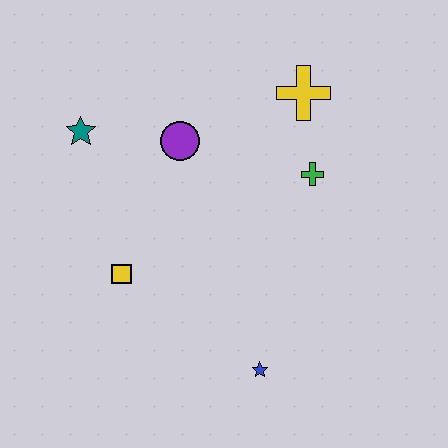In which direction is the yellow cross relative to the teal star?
The yellow cross is to the right of the teal star.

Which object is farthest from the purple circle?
The blue star is farthest from the purple circle.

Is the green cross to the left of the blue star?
No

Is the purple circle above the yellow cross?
No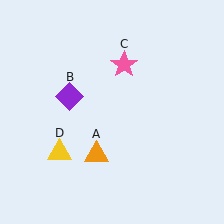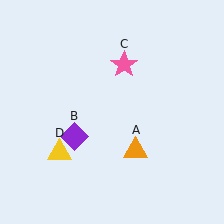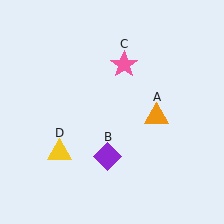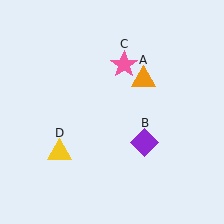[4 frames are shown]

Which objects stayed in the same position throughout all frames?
Pink star (object C) and yellow triangle (object D) remained stationary.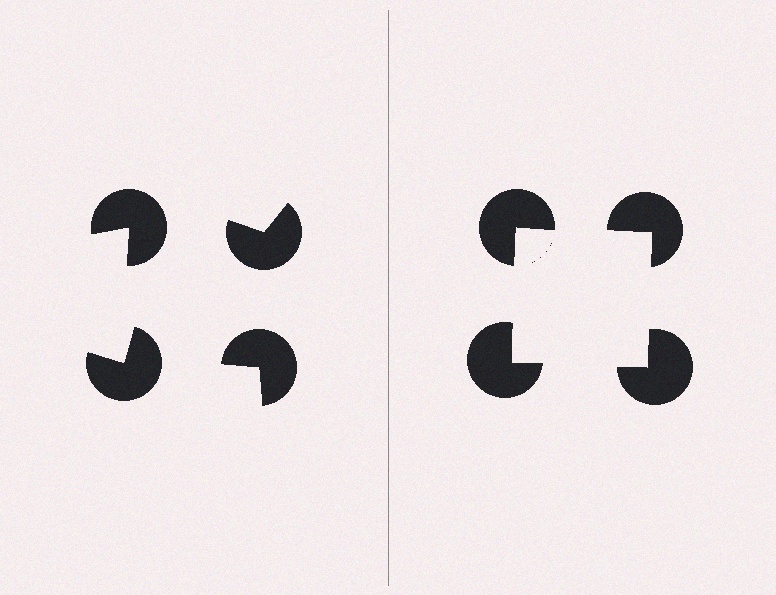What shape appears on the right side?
An illusory square.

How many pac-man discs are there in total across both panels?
8 — 4 on each side.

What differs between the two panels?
The pac-man discs are positioned identically on both sides; only the wedge orientations differ. On the right they align to a square; on the left they are misaligned.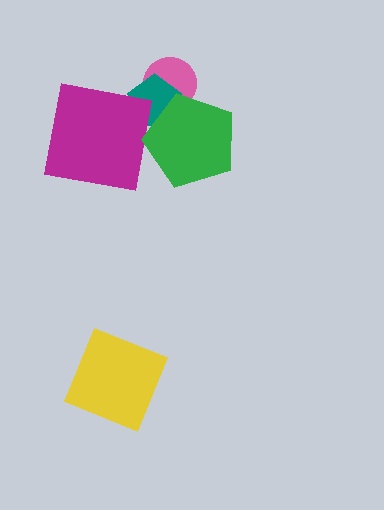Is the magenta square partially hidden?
No, no other shape covers it.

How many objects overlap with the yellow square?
0 objects overlap with the yellow square.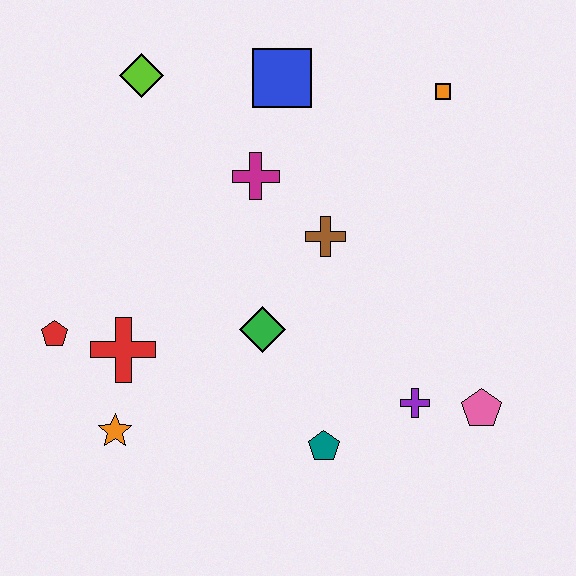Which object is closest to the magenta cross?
The brown cross is closest to the magenta cross.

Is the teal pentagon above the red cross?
No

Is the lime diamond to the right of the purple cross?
No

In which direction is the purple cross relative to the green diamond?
The purple cross is to the right of the green diamond.